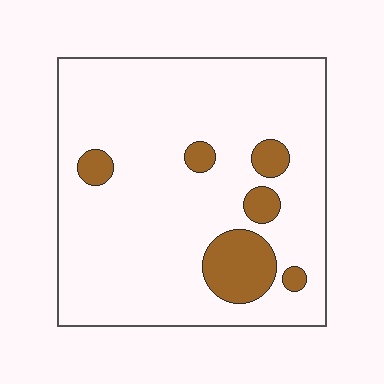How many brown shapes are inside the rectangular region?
6.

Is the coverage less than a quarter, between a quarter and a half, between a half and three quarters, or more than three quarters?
Less than a quarter.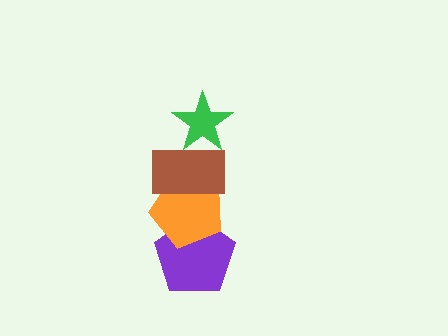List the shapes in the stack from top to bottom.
From top to bottom: the green star, the brown rectangle, the orange pentagon, the purple pentagon.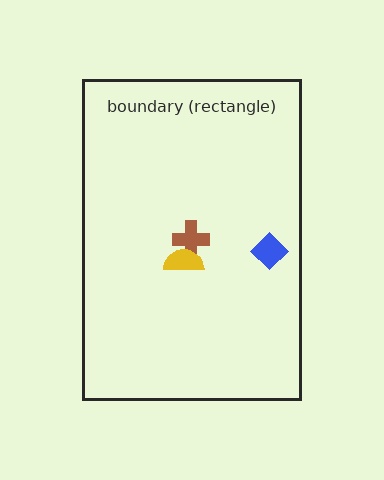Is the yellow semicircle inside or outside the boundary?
Inside.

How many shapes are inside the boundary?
3 inside, 0 outside.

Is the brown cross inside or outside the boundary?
Inside.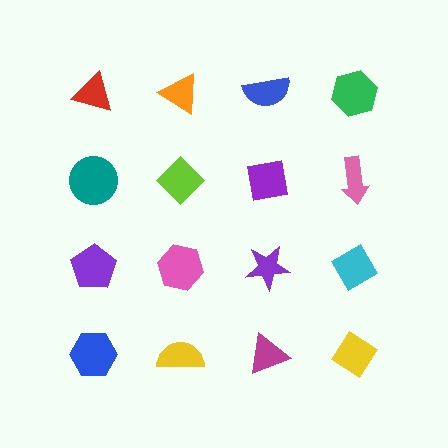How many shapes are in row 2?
4 shapes.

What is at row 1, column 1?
A red triangle.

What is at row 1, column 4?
A green hexagon.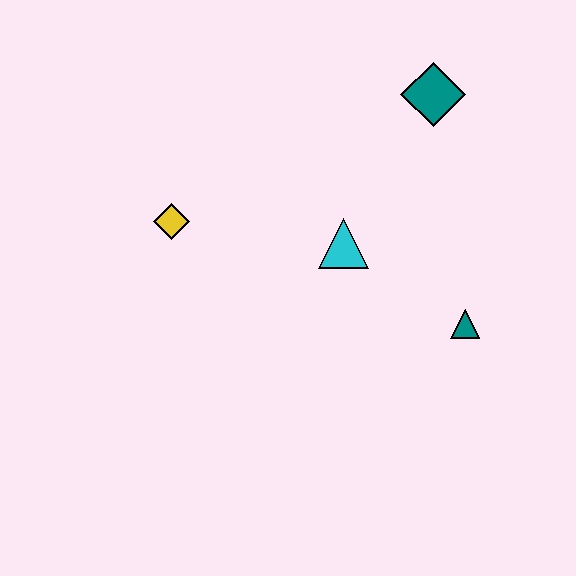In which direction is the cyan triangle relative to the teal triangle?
The cyan triangle is to the left of the teal triangle.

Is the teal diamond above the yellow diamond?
Yes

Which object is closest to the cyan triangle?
The teal triangle is closest to the cyan triangle.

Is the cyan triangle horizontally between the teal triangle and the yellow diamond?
Yes